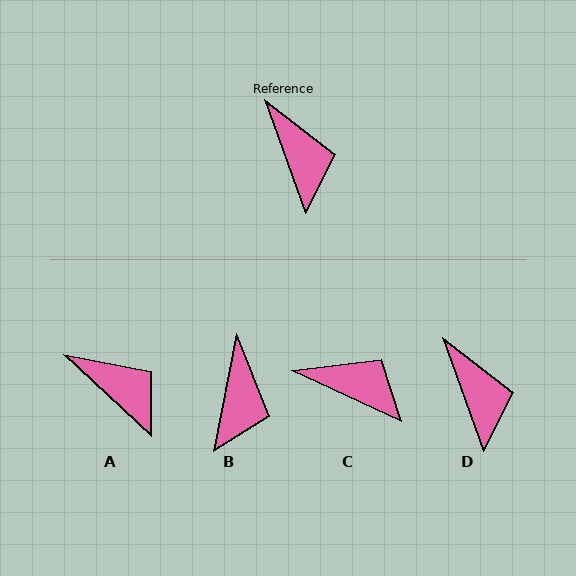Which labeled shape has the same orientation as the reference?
D.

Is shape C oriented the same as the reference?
No, it is off by about 45 degrees.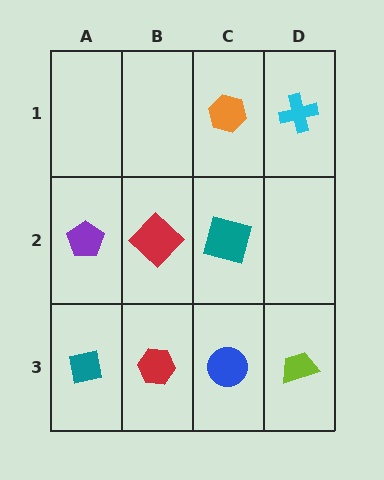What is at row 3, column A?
A teal square.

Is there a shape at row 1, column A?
No, that cell is empty.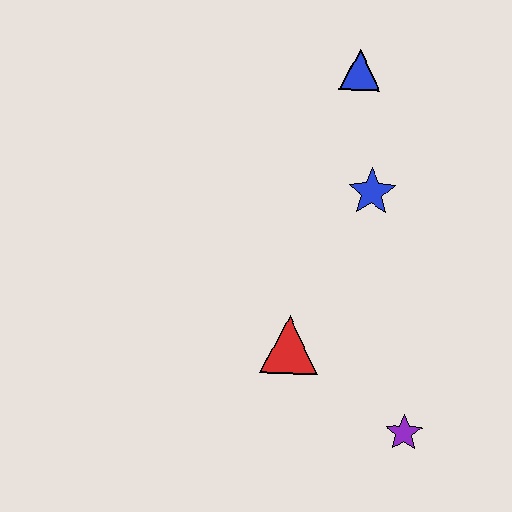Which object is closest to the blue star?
The blue triangle is closest to the blue star.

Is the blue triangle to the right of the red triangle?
Yes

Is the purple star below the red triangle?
Yes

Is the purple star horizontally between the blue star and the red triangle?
No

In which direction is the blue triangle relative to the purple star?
The blue triangle is above the purple star.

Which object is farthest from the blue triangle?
The purple star is farthest from the blue triangle.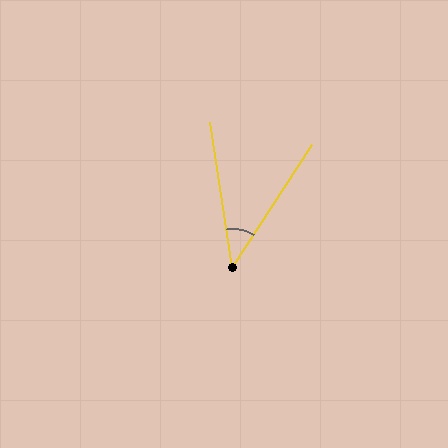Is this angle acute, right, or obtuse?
It is acute.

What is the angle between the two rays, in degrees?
Approximately 42 degrees.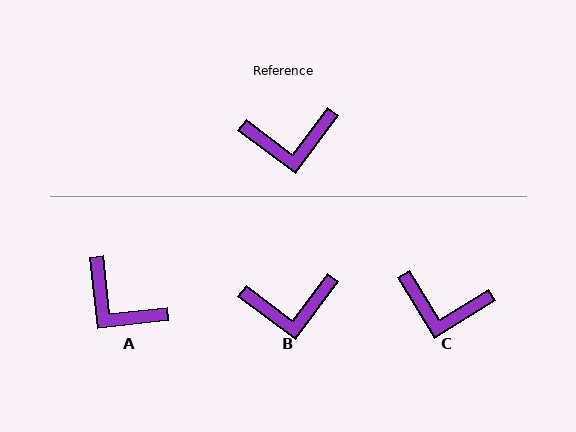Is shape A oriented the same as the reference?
No, it is off by about 47 degrees.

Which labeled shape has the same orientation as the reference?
B.